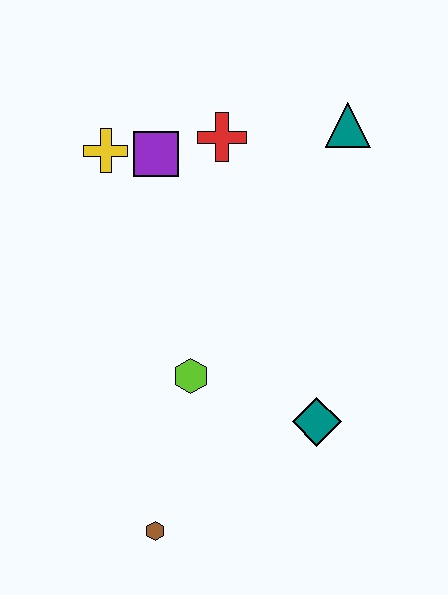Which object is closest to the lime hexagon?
The teal diamond is closest to the lime hexagon.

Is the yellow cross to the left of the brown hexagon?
Yes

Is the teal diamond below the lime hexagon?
Yes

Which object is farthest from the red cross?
The brown hexagon is farthest from the red cross.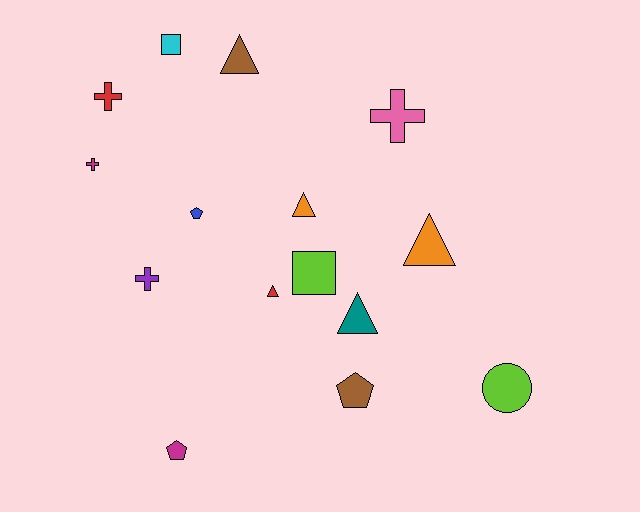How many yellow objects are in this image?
There are no yellow objects.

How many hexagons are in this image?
There are no hexagons.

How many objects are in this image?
There are 15 objects.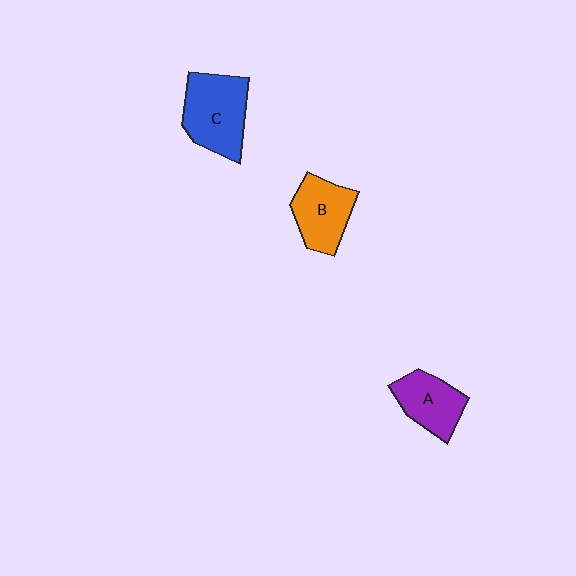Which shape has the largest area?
Shape C (blue).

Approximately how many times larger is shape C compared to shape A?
Approximately 1.4 times.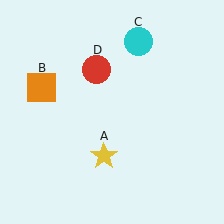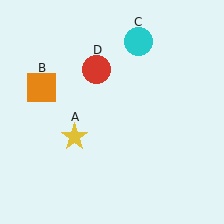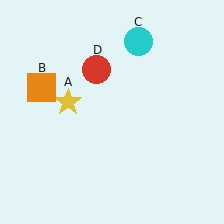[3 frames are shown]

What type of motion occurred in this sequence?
The yellow star (object A) rotated clockwise around the center of the scene.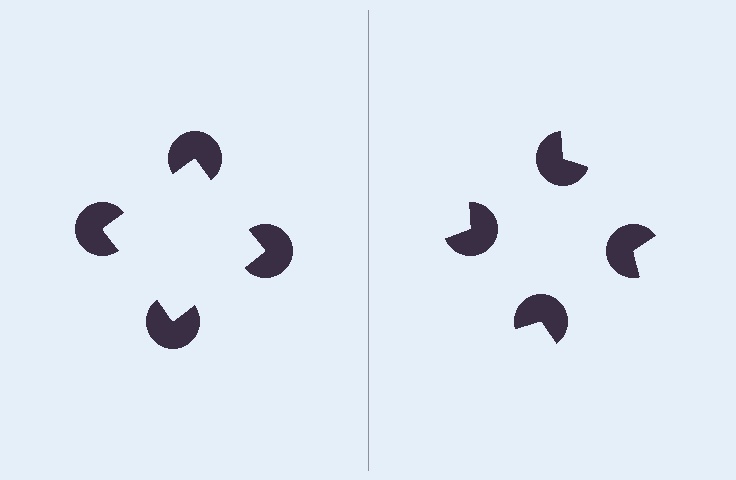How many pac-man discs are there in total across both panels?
8 — 4 on each side.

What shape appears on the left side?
An illusory square.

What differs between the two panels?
The pac-man discs are positioned identically on both sides; only the wedge orientations differ. On the left they align to a square; on the right they are misaligned.